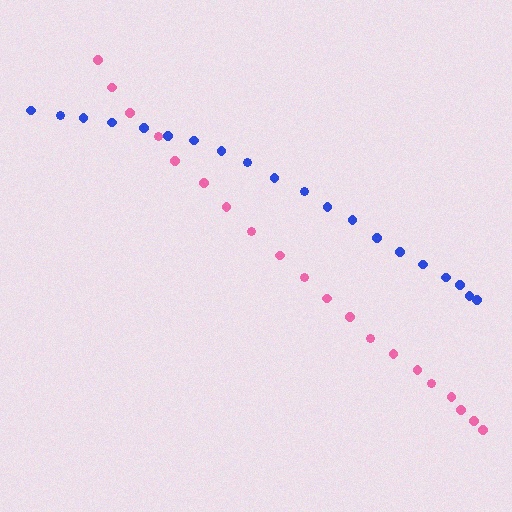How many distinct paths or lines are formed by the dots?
There are 2 distinct paths.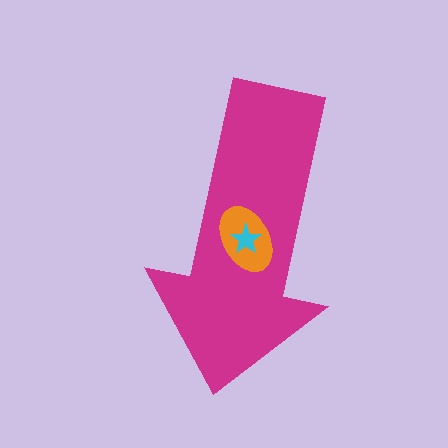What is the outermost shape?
The magenta arrow.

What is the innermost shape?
The cyan star.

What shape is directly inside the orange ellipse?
The cyan star.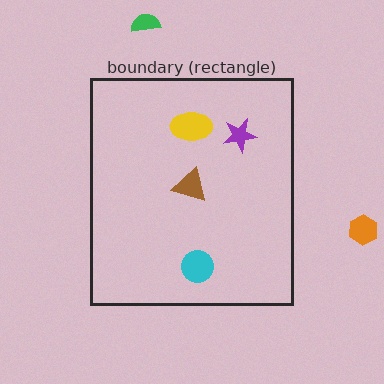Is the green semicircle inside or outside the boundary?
Outside.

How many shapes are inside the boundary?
4 inside, 2 outside.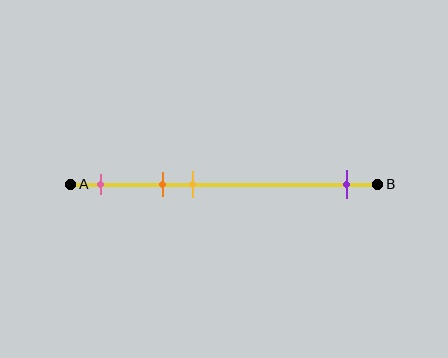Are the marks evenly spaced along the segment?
No, the marks are not evenly spaced.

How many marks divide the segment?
There are 4 marks dividing the segment.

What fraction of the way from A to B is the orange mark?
The orange mark is approximately 30% (0.3) of the way from A to B.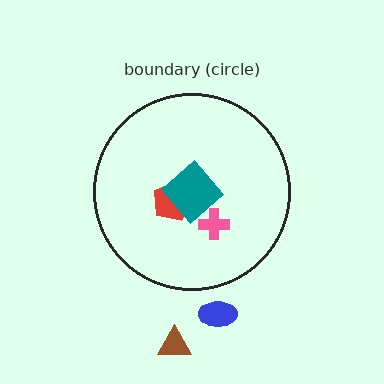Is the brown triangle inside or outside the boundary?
Outside.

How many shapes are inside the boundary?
3 inside, 2 outside.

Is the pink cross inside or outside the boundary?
Inside.